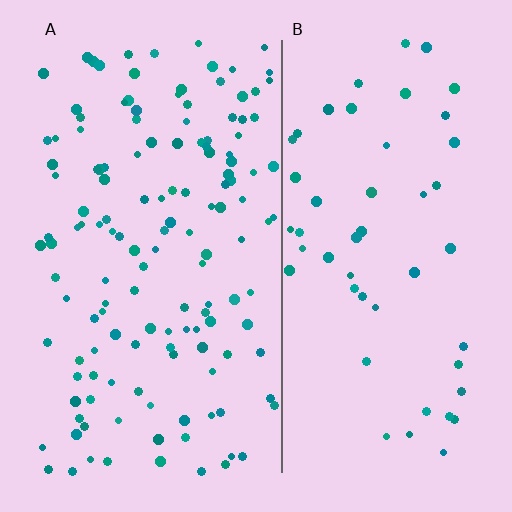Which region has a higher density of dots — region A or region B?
A (the left).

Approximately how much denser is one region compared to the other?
Approximately 2.7× — region A over region B.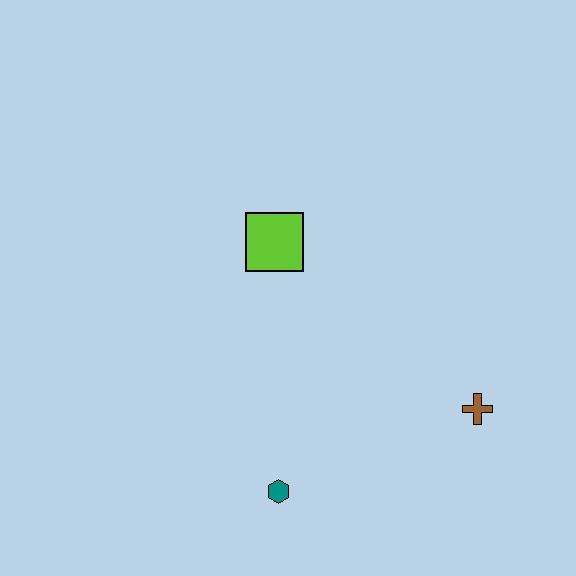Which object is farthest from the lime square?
The brown cross is farthest from the lime square.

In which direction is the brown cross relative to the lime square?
The brown cross is to the right of the lime square.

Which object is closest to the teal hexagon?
The brown cross is closest to the teal hexagon.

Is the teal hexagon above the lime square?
No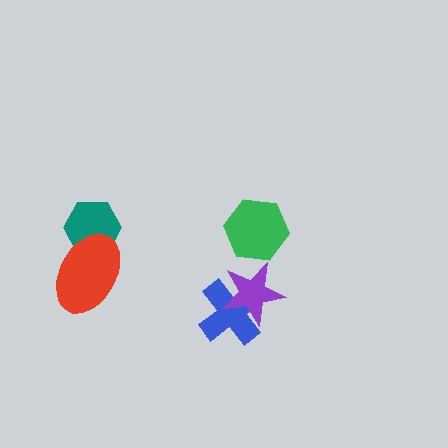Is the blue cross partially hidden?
Yes, it is partially covered by another shape.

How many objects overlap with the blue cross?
1 object overlaps with the blue cross.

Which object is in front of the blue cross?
The purple star is in front of the blue cross.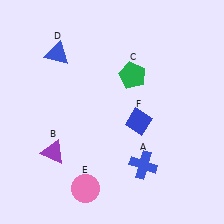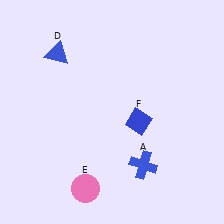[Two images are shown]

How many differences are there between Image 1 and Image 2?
There are 2 differences between the two images.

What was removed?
The purple triangle (B), the green pentagon (C) were removed in Image 2.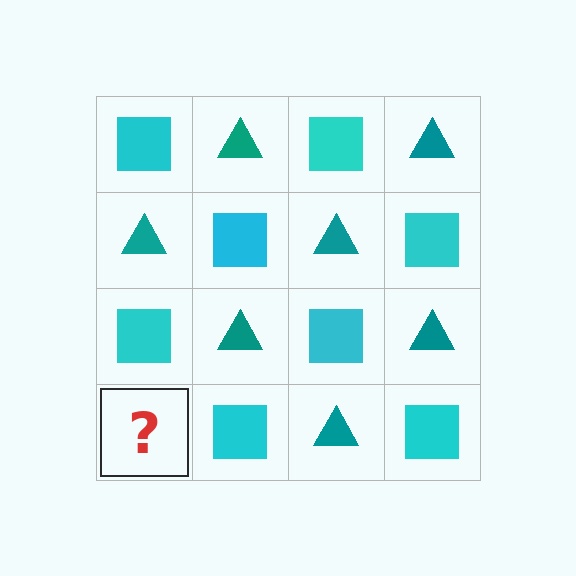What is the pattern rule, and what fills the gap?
The rule is that it alternates cyan square and teal triangle in a checkerboard pattern. The gap should be filled with a teal triangle.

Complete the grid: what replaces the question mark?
The question mark should be replaced with a teal triangle.